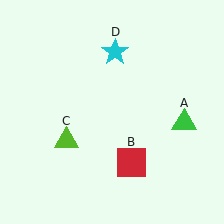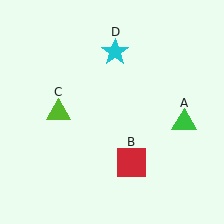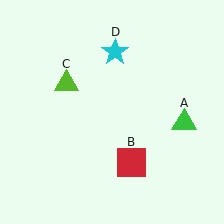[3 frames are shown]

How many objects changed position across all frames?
1 object changed position: lime triangle (object C).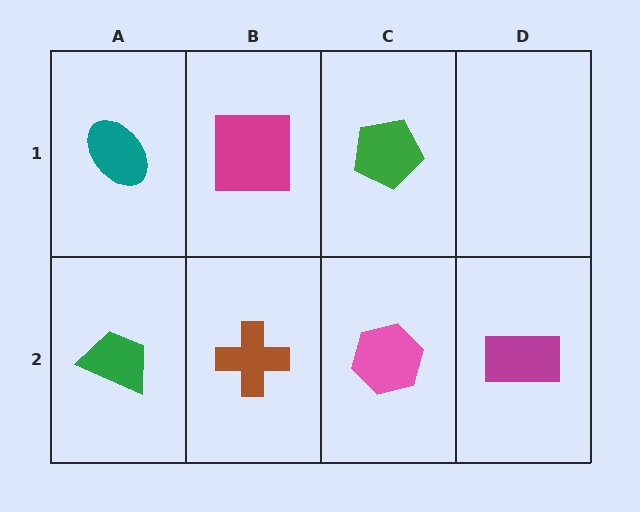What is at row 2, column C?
A pink hexagon.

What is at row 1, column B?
A magenta square.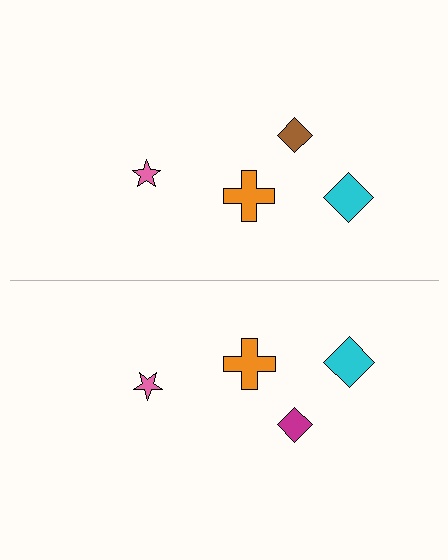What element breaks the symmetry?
The magenta diamond on the bottom side breaks the symmetry — its mirror counterpart is brown.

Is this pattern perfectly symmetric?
No, the pattern is not perfectly symmetric. The magenta diamond on the bottom side breaks the symmetry — its mirror counterpart is brown.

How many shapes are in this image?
There are 8 shapes in this image.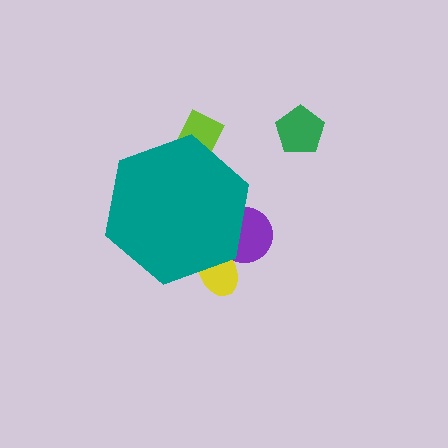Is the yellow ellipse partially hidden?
Yes, the yellow ellipse is partially hidden behind the teal hexagon.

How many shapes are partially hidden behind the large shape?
3 shapes are partially hidden.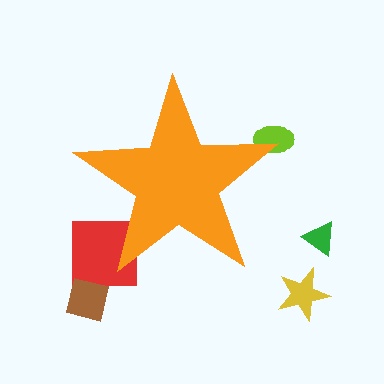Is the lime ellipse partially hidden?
Yes, the lime ellipse is partially hidden behind the orange star.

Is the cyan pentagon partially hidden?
Yes, the cyan pentagon is partially hidden behind the orange star.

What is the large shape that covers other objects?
An orange star.